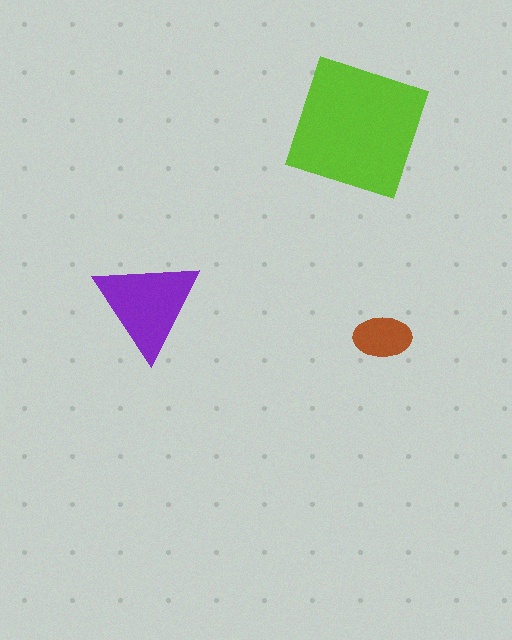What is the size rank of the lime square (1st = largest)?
1st.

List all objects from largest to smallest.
The lime square, the purple triangle, the brown ellipse.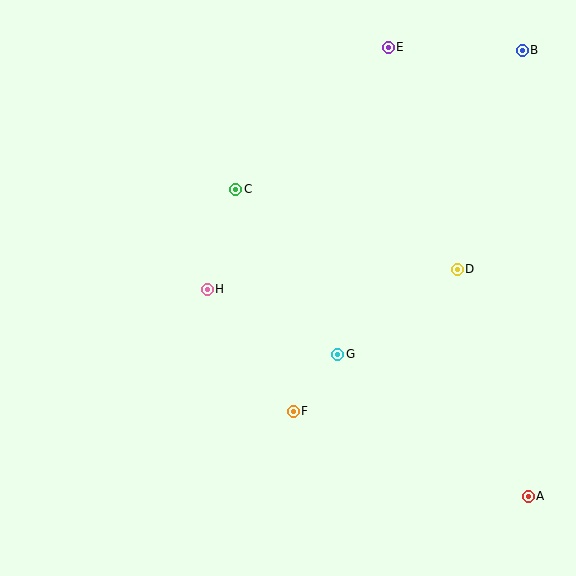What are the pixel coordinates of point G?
Point G is at (338, 354).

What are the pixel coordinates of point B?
Point B is at (522, 51).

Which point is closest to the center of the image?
Point H at (207, 290) is closest to the center.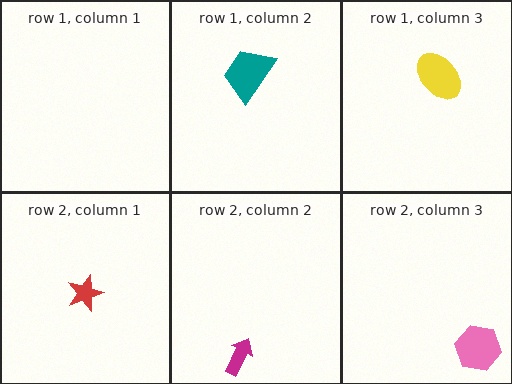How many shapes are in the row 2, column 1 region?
1.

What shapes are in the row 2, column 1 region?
The red star.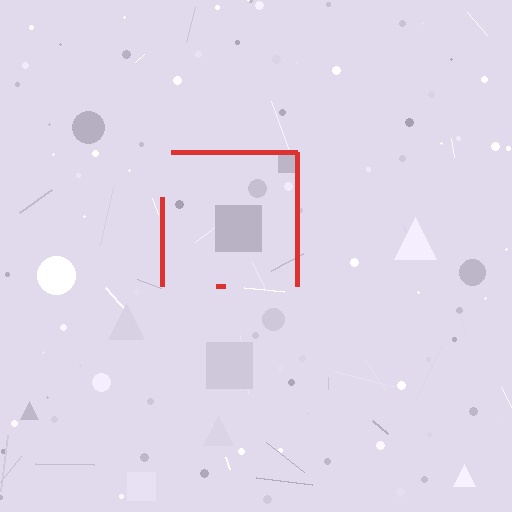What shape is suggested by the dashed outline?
The dashed outline suggests a square.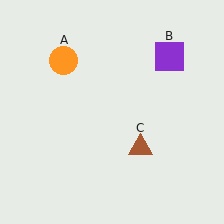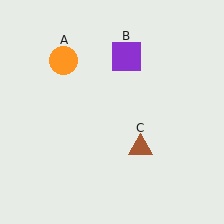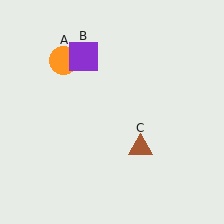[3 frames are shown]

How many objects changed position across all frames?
1 object changed position: purple square (object B).